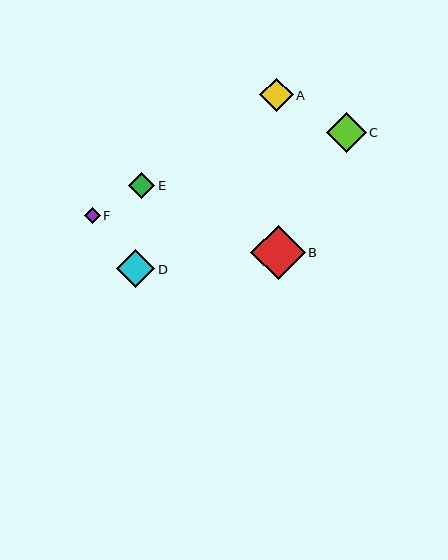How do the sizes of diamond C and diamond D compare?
Diamond C and diamond D are approximately the same size.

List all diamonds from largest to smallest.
From largest to smallest: B, C, D, A, E, F.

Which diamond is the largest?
Diamond B is the largest with a size of approximately 55 pixels.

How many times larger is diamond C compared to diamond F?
Diamond C is approximately 2.5 times the size of diamond F.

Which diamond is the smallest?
Diamond F is the smallest with a size of approximately 16 pixels.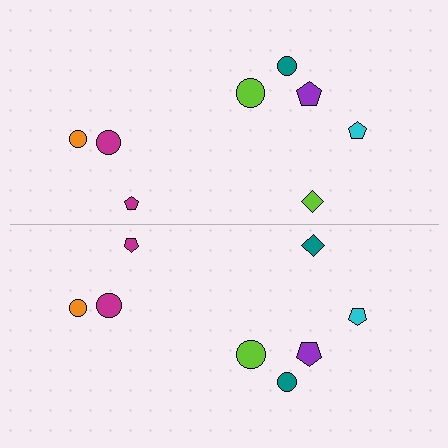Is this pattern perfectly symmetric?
No, the pattern is not perfectly symmetric. The teal diamond on the bottom side breaks the symmetry — its mirror counterpart is lime.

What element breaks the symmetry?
The teal diamond on the bottom side breaks the symmetry — its mirror counterpart is lime.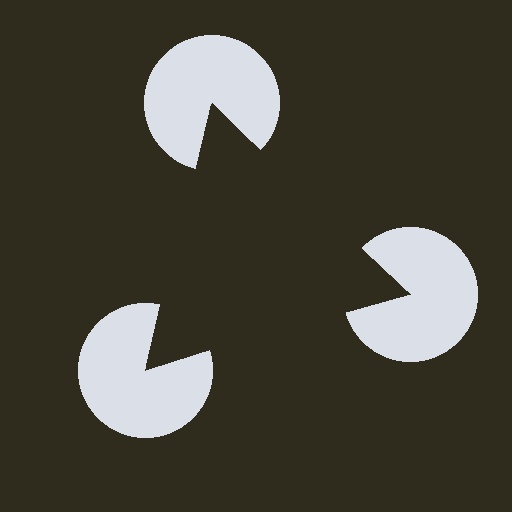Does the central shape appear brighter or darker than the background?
It typically appears slightly darker than the background, even though no actual brightness change is drawn.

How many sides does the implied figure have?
3 sides.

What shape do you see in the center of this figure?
An illusory triangle — its edges are inferred from the aligned wedge cuts in the pac-man discs, not physically drawn.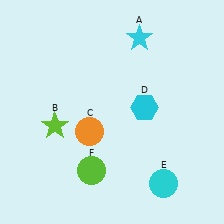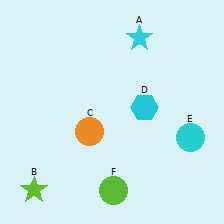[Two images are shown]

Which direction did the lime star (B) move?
The lime star (B) moved down.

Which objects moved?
The objects that moved are: the lime star (B), the cyan circle (E), the lime circle (F).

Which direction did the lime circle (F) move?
The lime circle (F) moved right.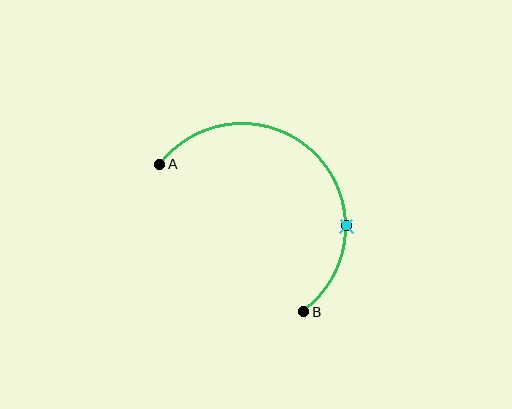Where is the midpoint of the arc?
The arc midpoint is the point on the curve farthest from the straight line joining A and B. It sits above and to the right of that line.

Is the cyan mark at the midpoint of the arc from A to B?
No. The cyan mark lies on the arc but is closer to endpoint B. The arc midpoint would be at the point on the curve equidistant along the arc from both A and B.